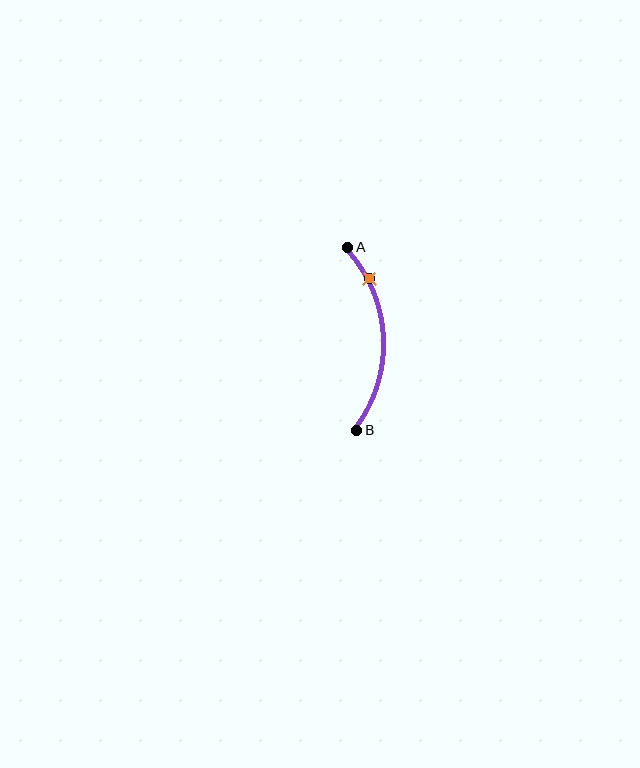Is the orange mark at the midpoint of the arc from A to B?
No. The orange mark lies on the arc but is closer to endpoint A. The arc midpoint would be at the point on the curve equidistant along the arc from both A and B.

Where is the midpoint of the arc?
The arc midpoint is the point on the curve farthest from the straight line joining A and B. It sits to the right of that line.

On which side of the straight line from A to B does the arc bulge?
The arc bulges to the right of the straight line connecting A and B.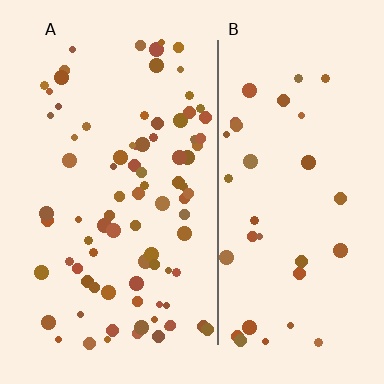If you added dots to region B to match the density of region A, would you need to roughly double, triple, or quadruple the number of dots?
Approximately double.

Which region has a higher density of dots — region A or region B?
A (the left).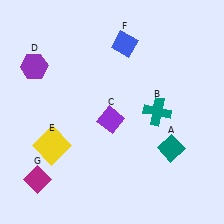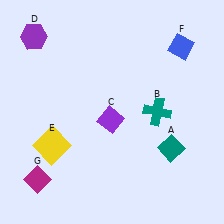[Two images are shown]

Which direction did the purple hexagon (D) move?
The purple hexagon (D) moved up.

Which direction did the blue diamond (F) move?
The blue diamond (F) moved right.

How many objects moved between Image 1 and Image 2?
2 objects moved between the two images.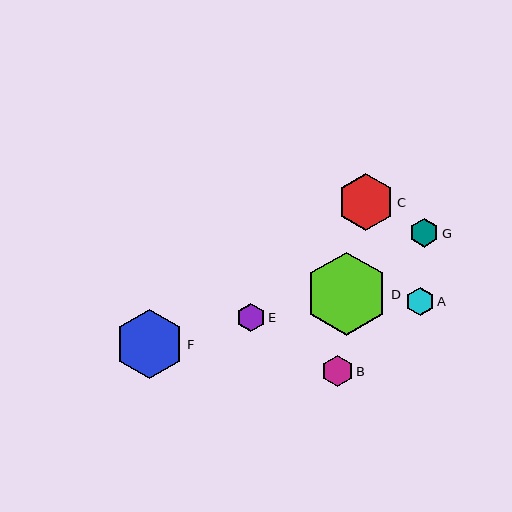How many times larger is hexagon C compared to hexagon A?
Hexagon C is approximately 2.0 times the size of hexagon A.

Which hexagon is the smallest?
Hexagon G is the smallest with a size of approximately 29 pixels.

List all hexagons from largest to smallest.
From largest to smallest: D, F, C, B, E, A, G.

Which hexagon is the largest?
Hexagon D is the largest with a size of approximately 83 pixels.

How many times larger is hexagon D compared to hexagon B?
Hexagon D is approximately 2.6 times the size of hexagon B.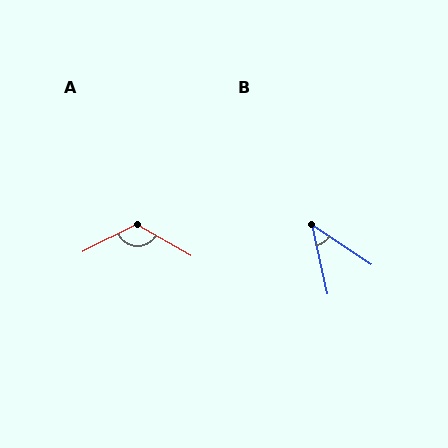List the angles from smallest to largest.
B (44°), A (123°).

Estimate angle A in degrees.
Approximately 123 degrees.